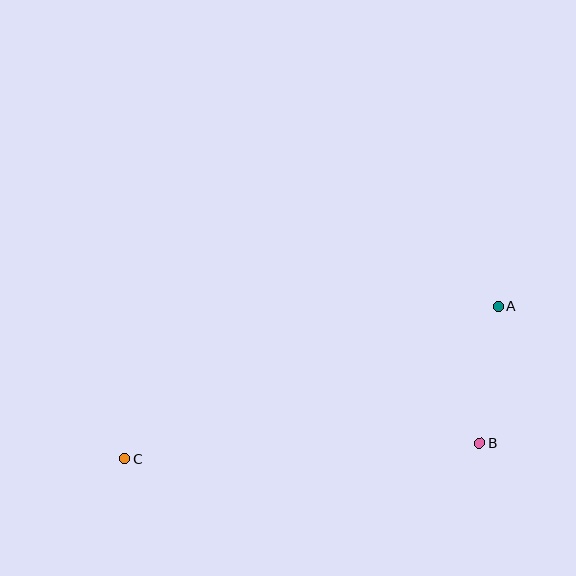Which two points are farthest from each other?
Points A and C are farthest from each other.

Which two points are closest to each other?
Points A and B are closest to each other.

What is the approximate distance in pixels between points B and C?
The distance between B and C is approximately 356 pixels.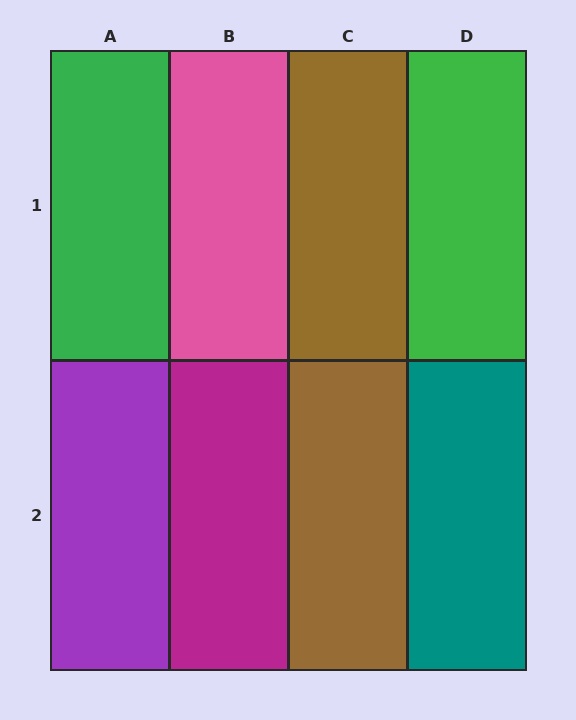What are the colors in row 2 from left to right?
Purple, magenta, brown, teal.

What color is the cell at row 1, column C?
Brown.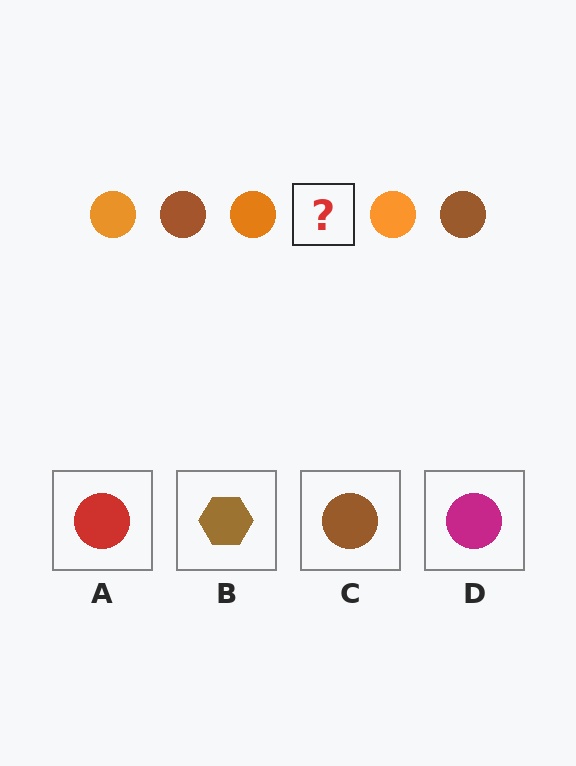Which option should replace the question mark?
Option C.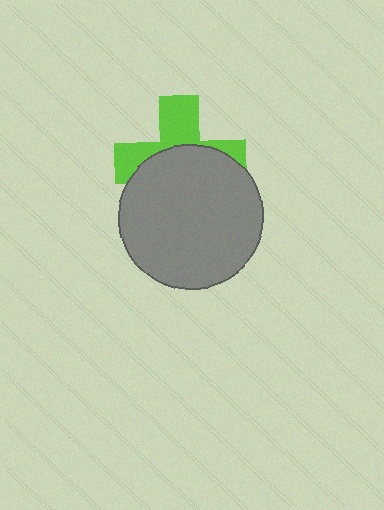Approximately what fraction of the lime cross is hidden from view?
Roughly 58% of the lime cross is hidden behind the gray circle.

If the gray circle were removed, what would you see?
You would see the complete lime cross.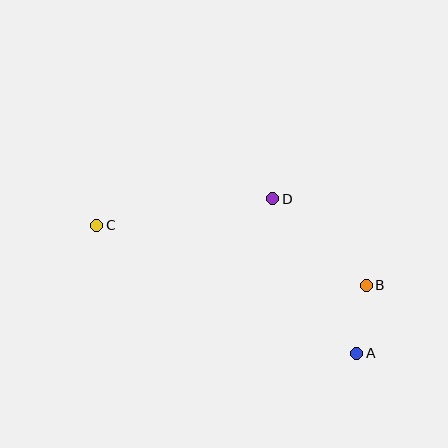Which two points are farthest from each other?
Points A and C are farthest from each other.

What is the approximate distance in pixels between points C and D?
The distance between C and D is approximately 177 pixels.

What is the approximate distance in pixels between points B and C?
The distance between B and C is approximately 276 pixels.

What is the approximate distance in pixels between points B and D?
The distance between B and D is approximately 128 pixels.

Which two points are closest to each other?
Points A and B are closest to each other.